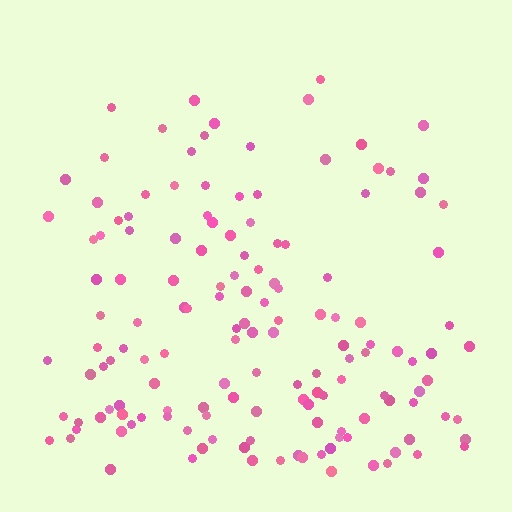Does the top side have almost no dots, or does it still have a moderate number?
Still a moderate number, just noticeably fewer than the bottom.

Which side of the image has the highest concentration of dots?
The bottom.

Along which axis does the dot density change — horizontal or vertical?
Vertical.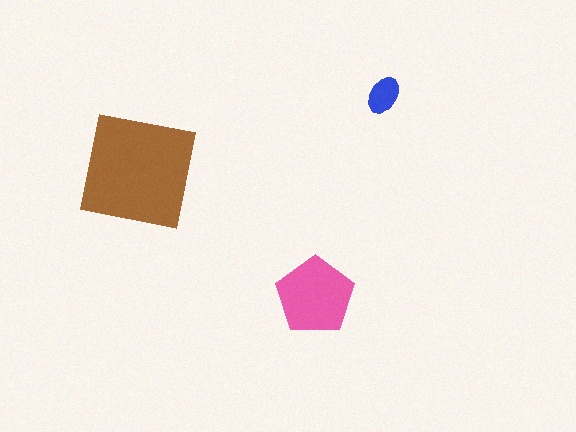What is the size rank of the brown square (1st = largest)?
1st.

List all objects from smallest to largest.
The blue ellipse, the pink pentagon, the brown square.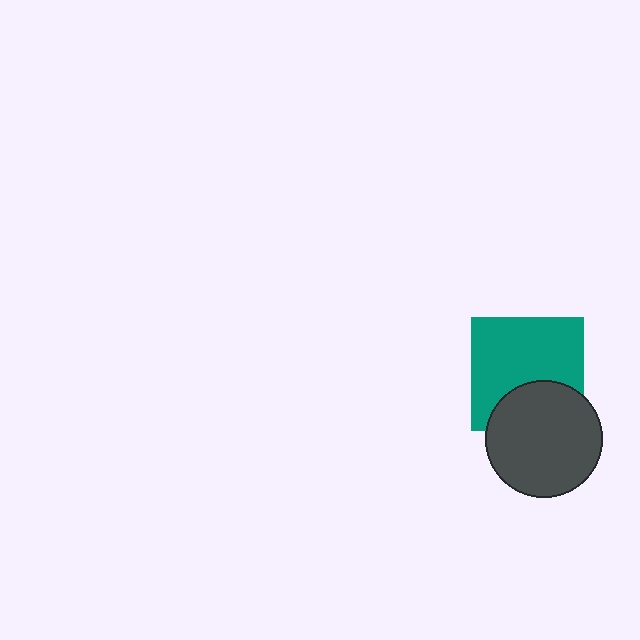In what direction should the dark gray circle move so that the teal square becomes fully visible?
The dark gray circle should move down. That is the shortest direction to clear the overlap and leave the teal square fully visible.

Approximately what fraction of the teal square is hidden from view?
Roughly 32% of the teal square is hidden behind the dark gray circle.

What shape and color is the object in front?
The object in front is a dark gray circle.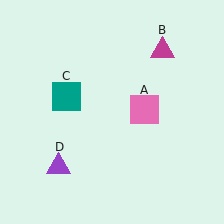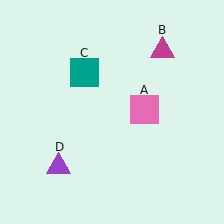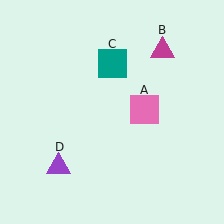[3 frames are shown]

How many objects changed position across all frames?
1 object changed position: teal square (object C).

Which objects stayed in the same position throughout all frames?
Pink square (object A) and magenta triangle (object B) and purple triangle (object D) remained stationary.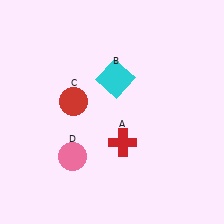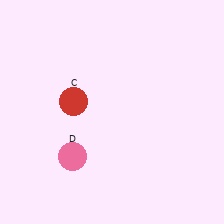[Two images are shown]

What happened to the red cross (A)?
The red cross (A) was removed in Image 2. It was in the bottom-right area of Image 1.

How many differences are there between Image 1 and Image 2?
There are 2 differences between the two images.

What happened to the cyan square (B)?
The cyan square (B) was removed in Image 2. It was in the top-right area of Image 1.